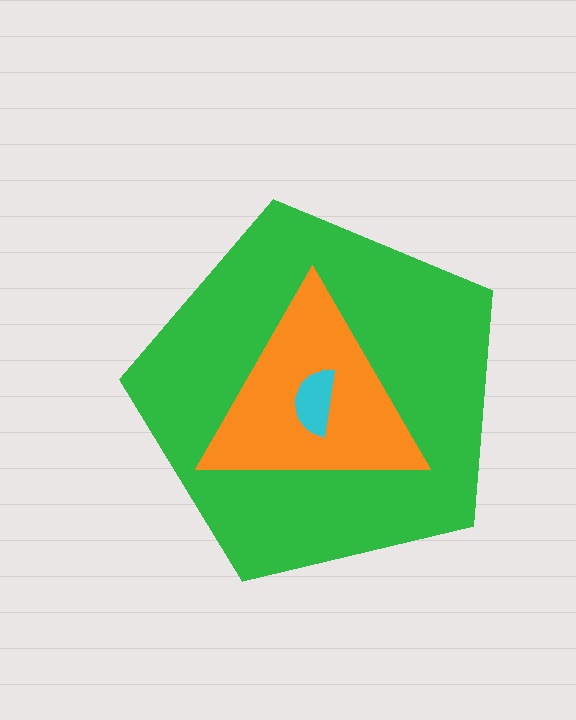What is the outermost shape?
The green pentagon.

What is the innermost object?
The cyan semicircle.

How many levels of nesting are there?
3.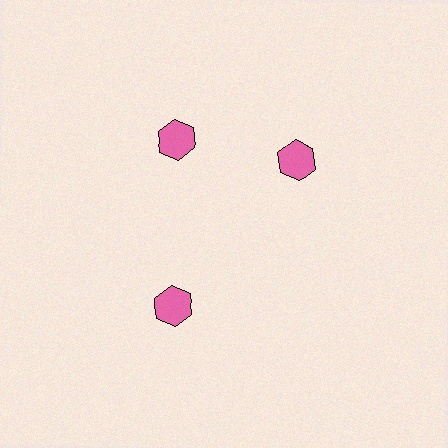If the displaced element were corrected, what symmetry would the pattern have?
It would have 3-fold rotational symmetry — the pattern would map onto itself every 120 degrees.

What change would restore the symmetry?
The symmetry would be restored by rotating it back into even spacing with its neighbors so that all 3 hexagons sit at equal angles and equal distance from the center.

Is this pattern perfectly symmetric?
No. The 3 pink hexagons are arranged in a ring, but one element near the 3 o'clock position is rotated out of alignment along the ring, breaking the 3-fold rotational symmetry.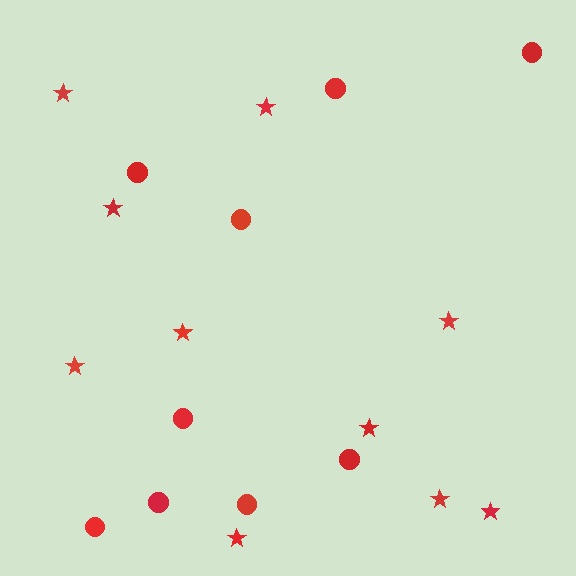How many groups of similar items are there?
There are 2 groups: one group of circles (9) and one group of stars (10).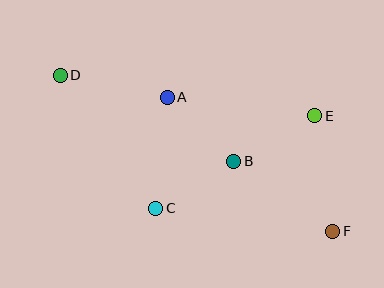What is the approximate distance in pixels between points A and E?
The distance between A and E is approximately 149 pixels.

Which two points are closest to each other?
Points B and C are closest to each other.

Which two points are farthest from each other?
Points D and F are farthest from each other.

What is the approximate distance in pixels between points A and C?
The distance between A and C is approximately 111 pixels.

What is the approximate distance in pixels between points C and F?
The distance between C and F is approximately 178 pixels.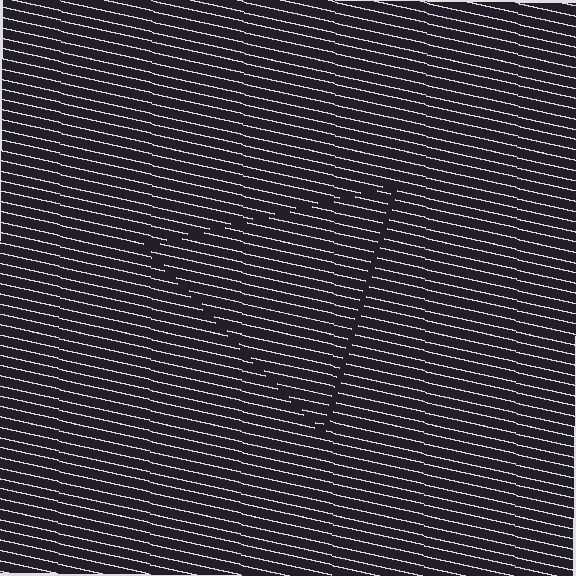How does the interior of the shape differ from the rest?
The interior of the shape contains the same grating, shifted by half a period — the contour is defined by the phase discontinuity where line-ends from the inner and outer gratings abut.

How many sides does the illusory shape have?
3 sides — the line-ends trace a triangle.